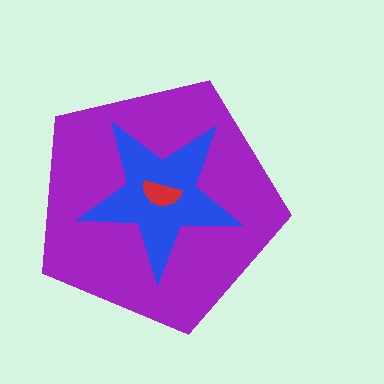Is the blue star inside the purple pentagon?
Yes.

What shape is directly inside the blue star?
The red semicircle.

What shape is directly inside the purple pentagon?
The blue star.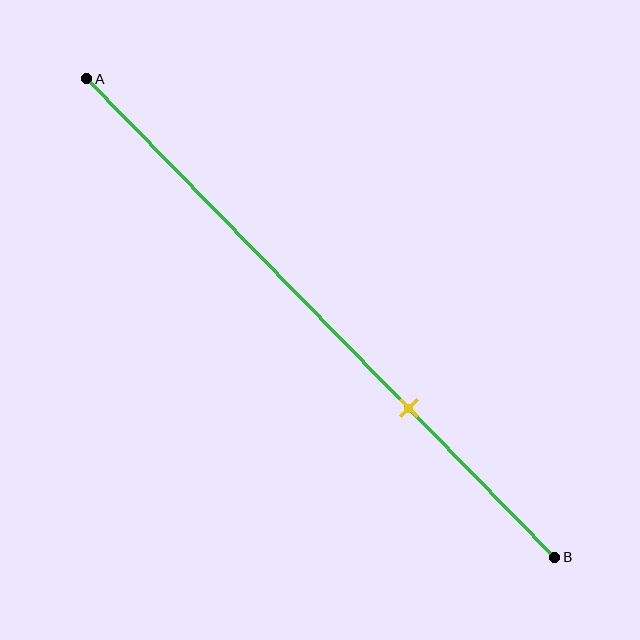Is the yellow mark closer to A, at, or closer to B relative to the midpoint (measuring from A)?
The yellow mark is closer to point B than the midpoint of segment AB.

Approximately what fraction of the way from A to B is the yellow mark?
The yellow mark is approximately 70% of the way from A to B.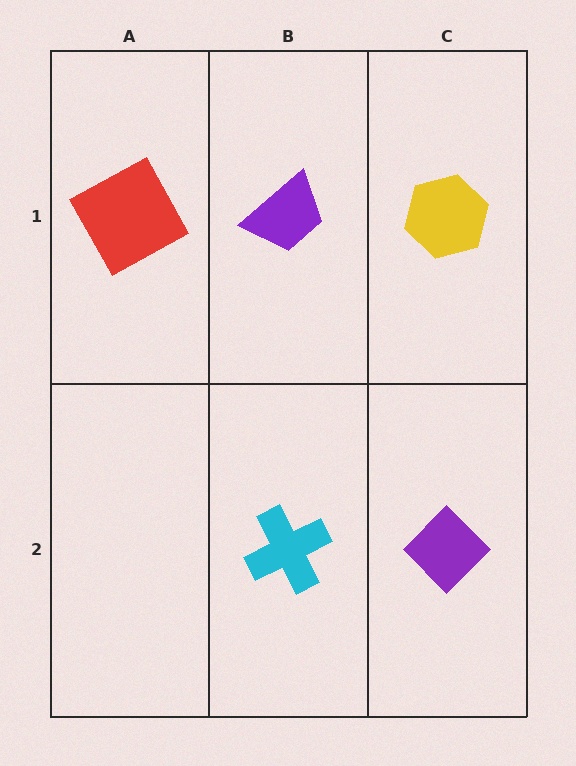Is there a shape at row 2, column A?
No, that cell is empty.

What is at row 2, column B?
A cyan cross.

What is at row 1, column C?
A yellow hexagon.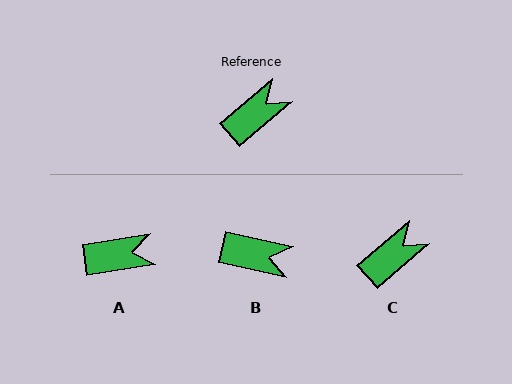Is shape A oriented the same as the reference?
No, it is off by about 32 degrees.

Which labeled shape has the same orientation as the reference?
C.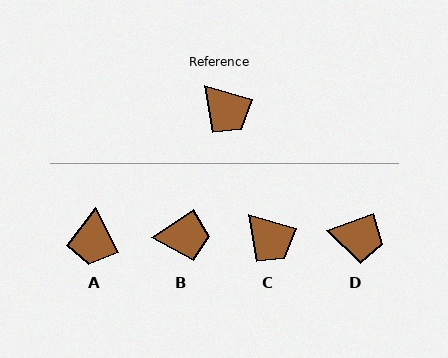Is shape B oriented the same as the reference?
No, it is off by about 51 degrees.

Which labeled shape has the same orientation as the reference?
C.